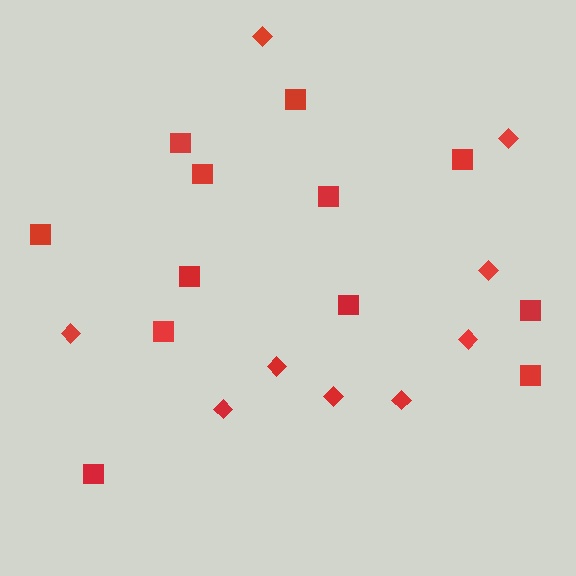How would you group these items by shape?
There are 2 groups: one group of squares (12) and one group of diamonds (9).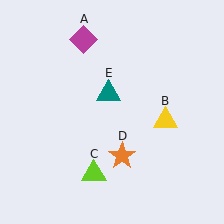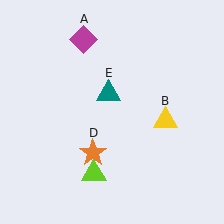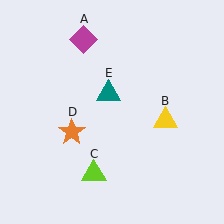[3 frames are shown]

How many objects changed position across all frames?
1 object changed position: orange star (object D).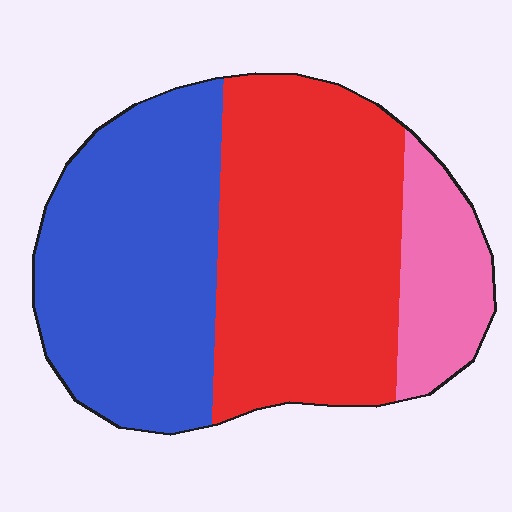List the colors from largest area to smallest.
From largest to smallest: red, blue, pink.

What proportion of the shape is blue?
Blue takes up about two fifths (2/5) of the shape.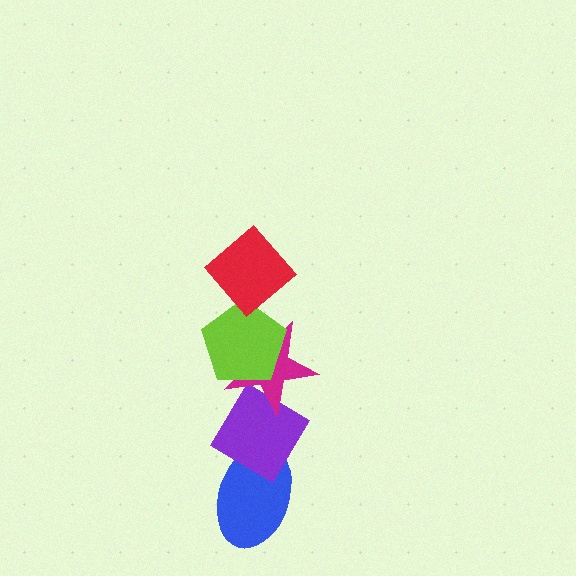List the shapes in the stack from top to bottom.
From top to bottom: the red diamond, the lime pentagon, the magenta star, the purple diamond, the blue ellipse.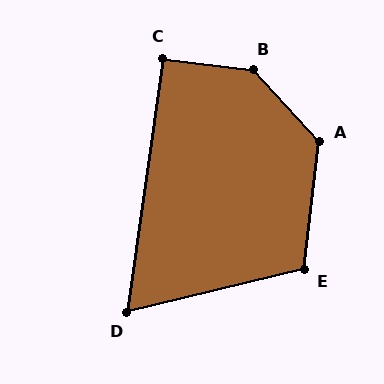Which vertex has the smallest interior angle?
D, at approximately 68 degrees.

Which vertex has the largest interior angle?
B, at approximately 140 degrees.